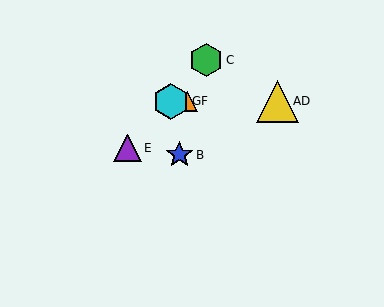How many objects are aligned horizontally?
4 objects (A, D, F, G) are aligned horizontally.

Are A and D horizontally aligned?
Yes, both are at y≈101.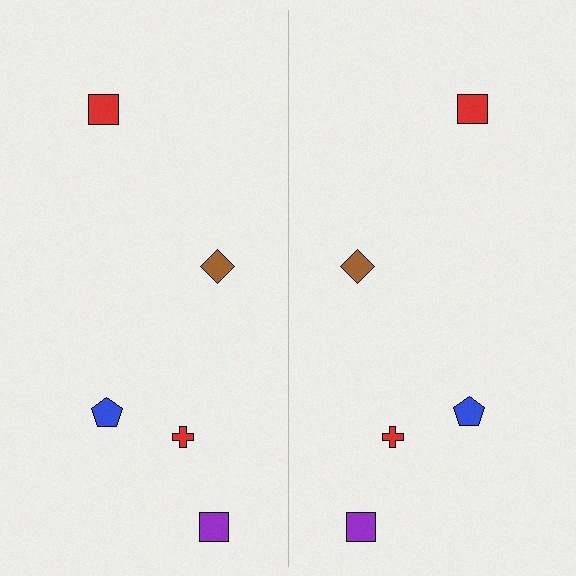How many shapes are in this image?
There are 10 shapes in this image.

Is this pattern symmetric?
Yes, this pattern has bilateral (reflection) symmetry.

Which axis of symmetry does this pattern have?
The pattern has a vertical axis of symmetry running through the center of the image.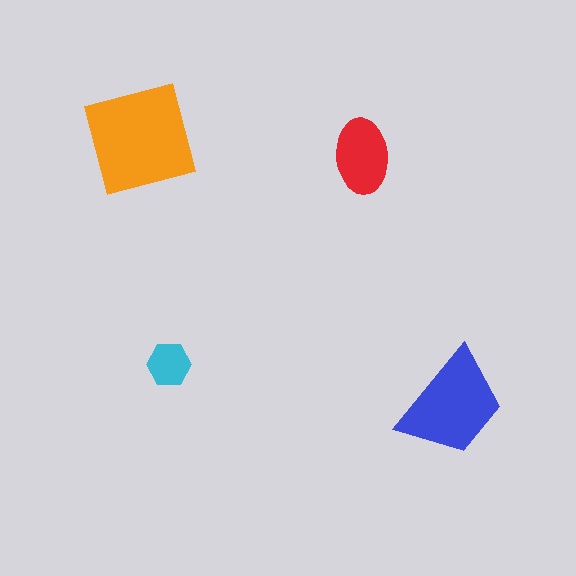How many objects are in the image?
There are 4 objects in the image.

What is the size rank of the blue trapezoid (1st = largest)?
2nd.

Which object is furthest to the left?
The orange square is leftmost.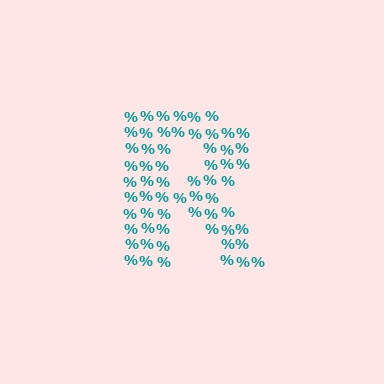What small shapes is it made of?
It is made of small percent signs.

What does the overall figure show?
The overall figure shows the letter R.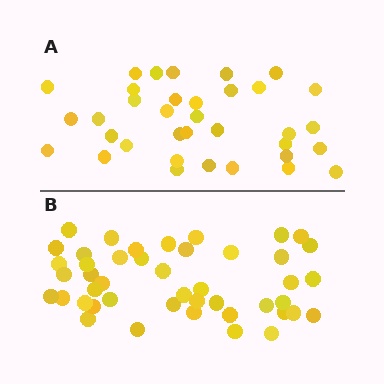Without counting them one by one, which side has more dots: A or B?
Region B (the bottom region) has more dots.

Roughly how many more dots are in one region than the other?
Region B has roughly 10 or so more dots than region A.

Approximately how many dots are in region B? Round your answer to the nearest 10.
About 40 dots. (The exact count is 45, which rounds to 40.)